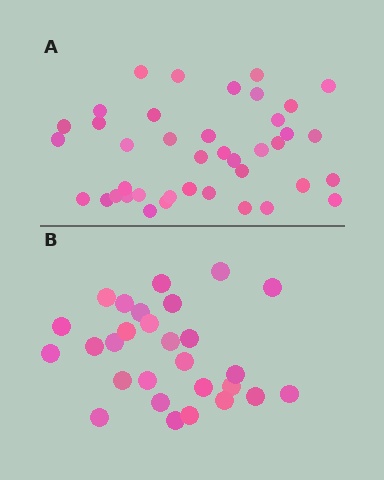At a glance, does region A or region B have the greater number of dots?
Region A (the top region) has more dots.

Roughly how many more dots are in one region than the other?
Region A has roughly 12 or so more dots than region B.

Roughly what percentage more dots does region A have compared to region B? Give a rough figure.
About 45% more.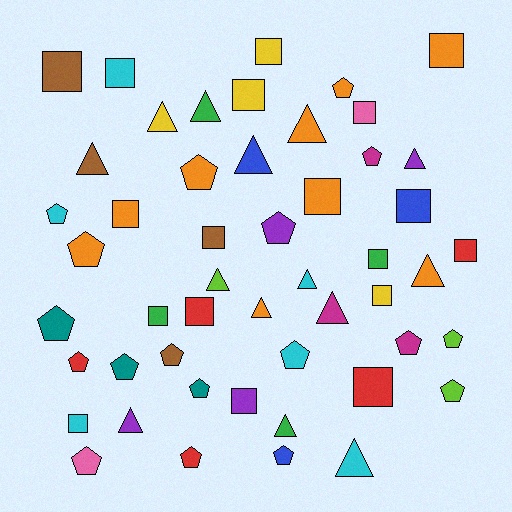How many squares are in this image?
There are 18 squares.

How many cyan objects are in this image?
There are 6 cyan objects.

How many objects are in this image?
There are 50 objects.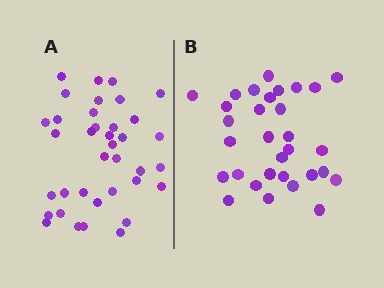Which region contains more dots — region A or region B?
Region A (the left region) has more dots.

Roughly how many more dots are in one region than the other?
Region A has about 6 more dots than region B.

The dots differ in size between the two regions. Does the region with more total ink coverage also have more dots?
No. Region B has more total ink coverage because its dots are larger, but region A actually contains more individual dots. Total area can be misleading — the number of items is what matters here.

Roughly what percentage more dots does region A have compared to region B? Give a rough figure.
About 20% more.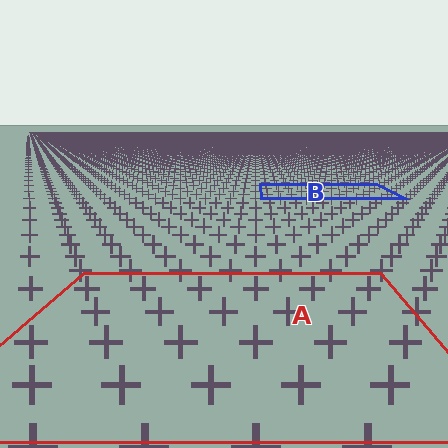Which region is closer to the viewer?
Region A is closer. The texture elements there are larger and more spread out.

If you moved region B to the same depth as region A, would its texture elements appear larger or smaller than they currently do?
They would appear larger. At a closer depth, the same texture elements are projected at a bigger on-screen size.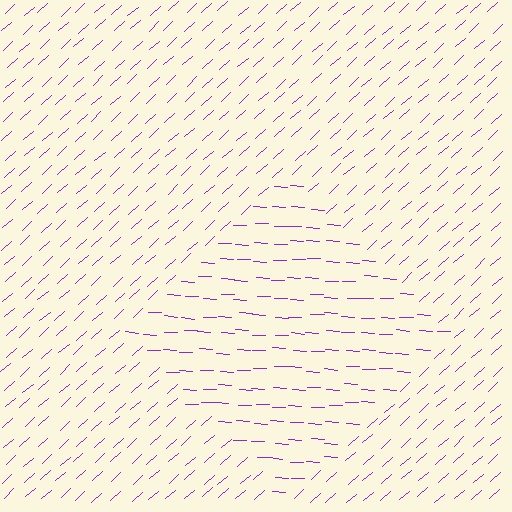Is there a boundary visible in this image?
Yes, there is a texture boundary formed by a change in line orientation.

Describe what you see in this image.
The image is filled with small purple line segments. A diamond region in the image has lines oriented differently from the surrounding lines, creating a visible texture boundary.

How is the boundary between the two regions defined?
The boundary is defined purely by a change in line orientation (approximately 45 degrees difference). All lines are the same color and thickness.